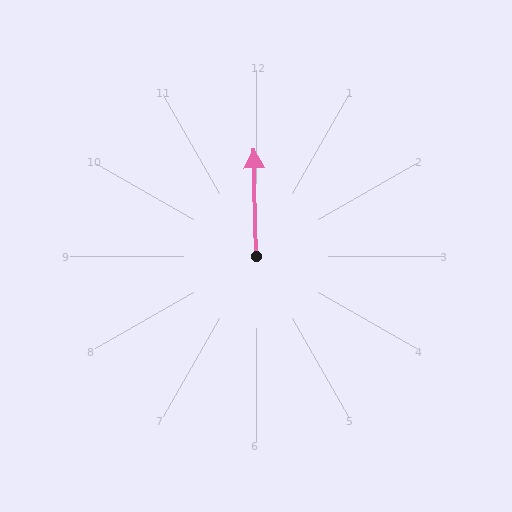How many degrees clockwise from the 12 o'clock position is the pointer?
Approximately 359 degrees.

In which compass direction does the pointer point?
North.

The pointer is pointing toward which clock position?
Roughly 12 o'clock.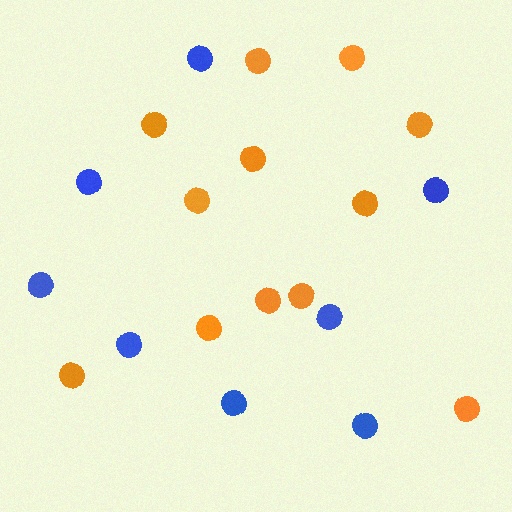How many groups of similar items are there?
There are 2 groups: one group of blue circles (8) and one group of orange circles (12).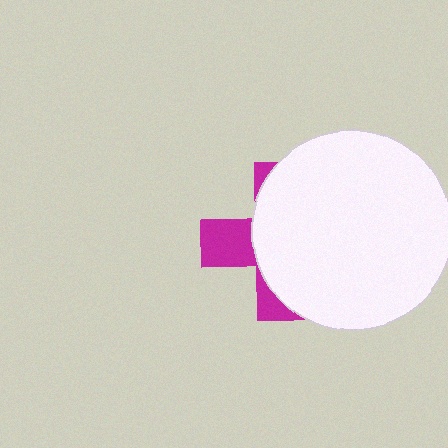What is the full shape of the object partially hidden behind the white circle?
The partially hidden object is a magenta cross.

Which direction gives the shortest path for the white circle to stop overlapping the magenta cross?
Moving right gives the shortest separation.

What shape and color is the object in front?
The object in front is a white circle.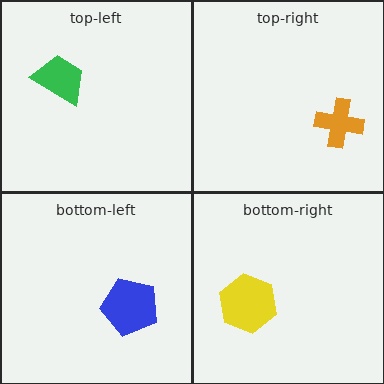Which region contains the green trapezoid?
The top-left region.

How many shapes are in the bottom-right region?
1.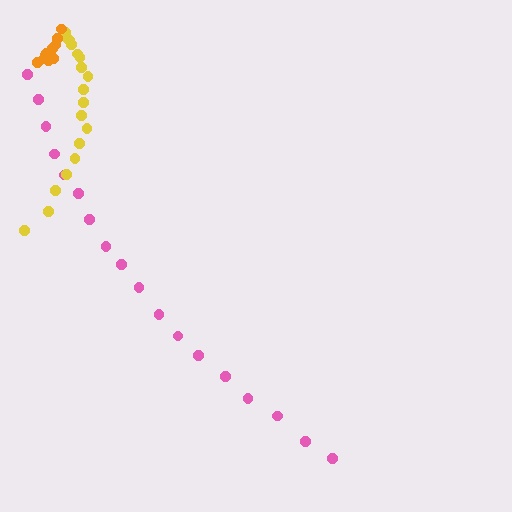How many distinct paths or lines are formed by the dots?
There are 3 distinct paths.